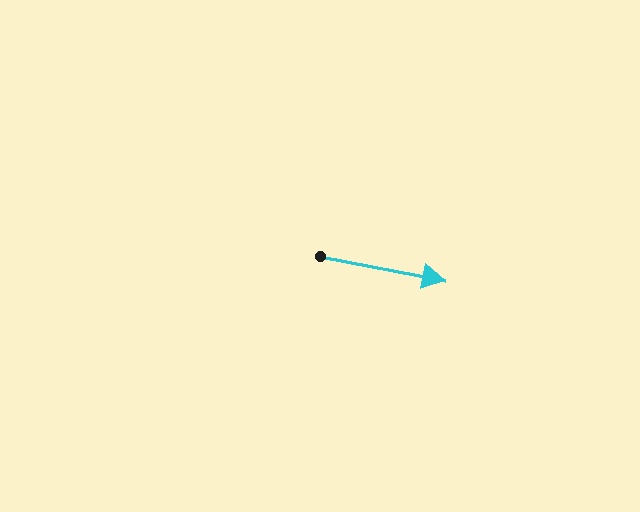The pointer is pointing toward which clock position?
Roughly 3 o'clock.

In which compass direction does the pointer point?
East.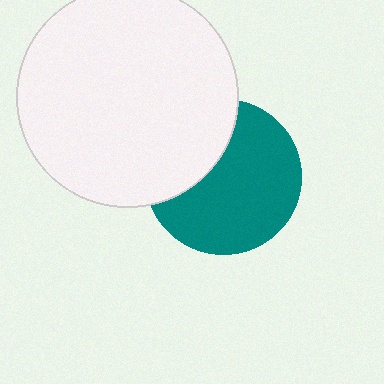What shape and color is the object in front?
The object in front is a white circle.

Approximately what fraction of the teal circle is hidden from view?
Roughly 32% of the teal circle is hidden behind the white circle.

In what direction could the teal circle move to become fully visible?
The teal circle could move toward the lower-right. That would shift it out from behind the white circle entirely.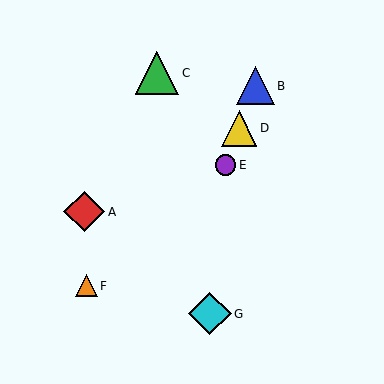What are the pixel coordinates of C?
Object C is at (157, 73).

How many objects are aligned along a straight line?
3 objects (B, D, E) are aligned along a straight line.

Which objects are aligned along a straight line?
Objects B, D, E are aligned along a straight line.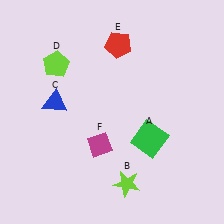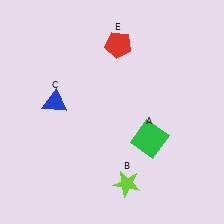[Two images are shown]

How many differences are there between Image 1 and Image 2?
There are 2 differences between the two images.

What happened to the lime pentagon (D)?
The lime pentagon (D) was removed in Image 2. It was in the top-left area of Image 1.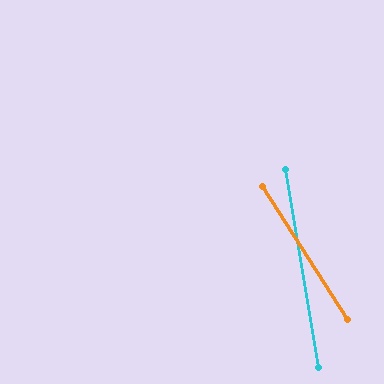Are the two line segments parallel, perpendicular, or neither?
Neither parallel nor perpendicular — they differ by about 23°.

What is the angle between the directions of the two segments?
Approximately 23 degrees.